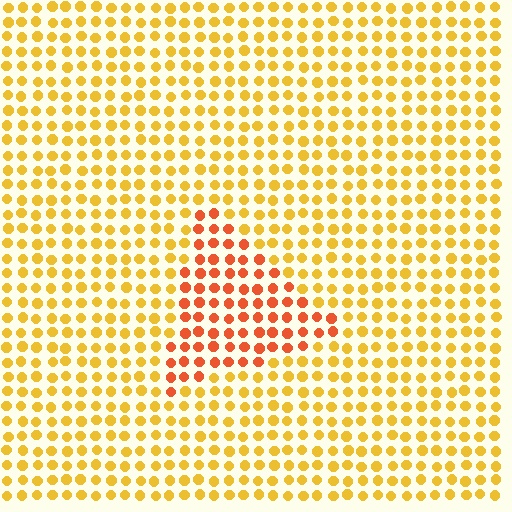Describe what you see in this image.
The image is filled with small yellow elements in a uniform arrangement. A triangle-shaped region is visible where the elements are tinted to a slightly different hue, forming a subtle color boundary.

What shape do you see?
I see a triangle.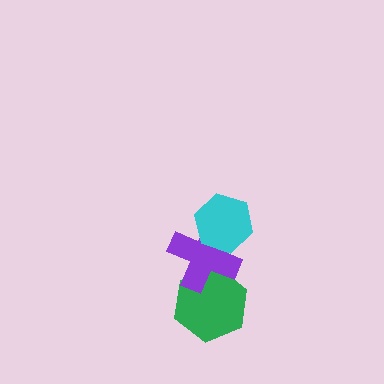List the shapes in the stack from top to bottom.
From top to bottom: the cyan hexagon, the purple cross, the green hexagon.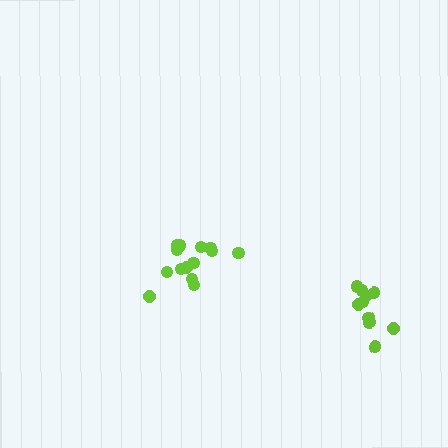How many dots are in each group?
Group 1: 10 dots, Group 2: 14 dots (24 total).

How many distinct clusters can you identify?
There are 2 distinct clusters.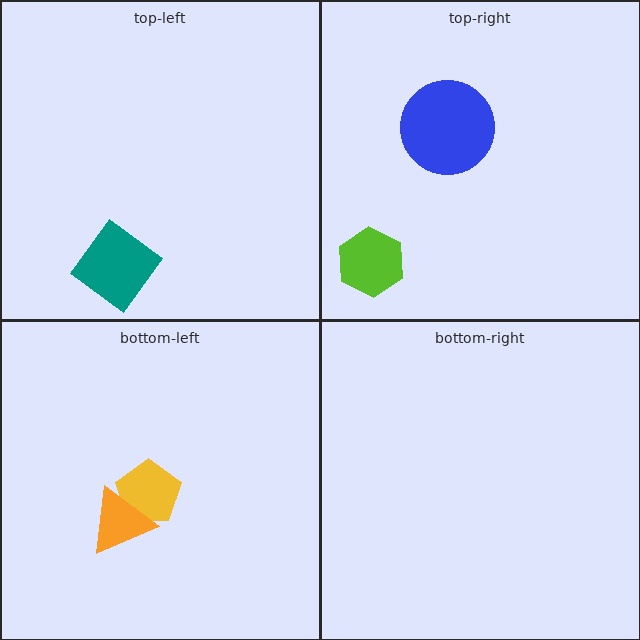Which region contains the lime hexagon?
The top-right region.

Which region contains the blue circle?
The top-right region.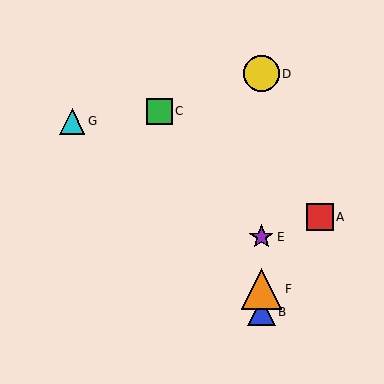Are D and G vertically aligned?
No, D is at x≈261 and G is at x≈72.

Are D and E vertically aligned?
Yes, both are at x≈261.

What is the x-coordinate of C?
Object C is at x≈159.